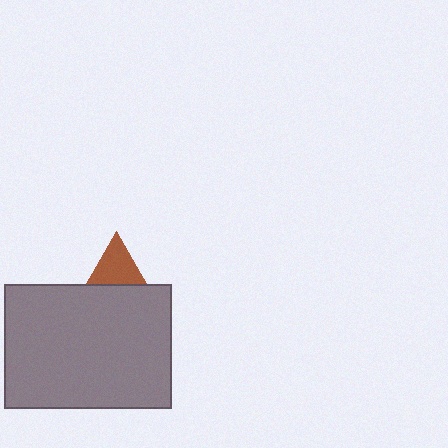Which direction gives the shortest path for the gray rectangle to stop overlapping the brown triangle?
Moving down gives the shortest separation.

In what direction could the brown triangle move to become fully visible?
The brown triangle could move up. That would shift it out from behind the gray rectangle entirely.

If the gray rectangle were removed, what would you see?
You would see the complete brown triangle.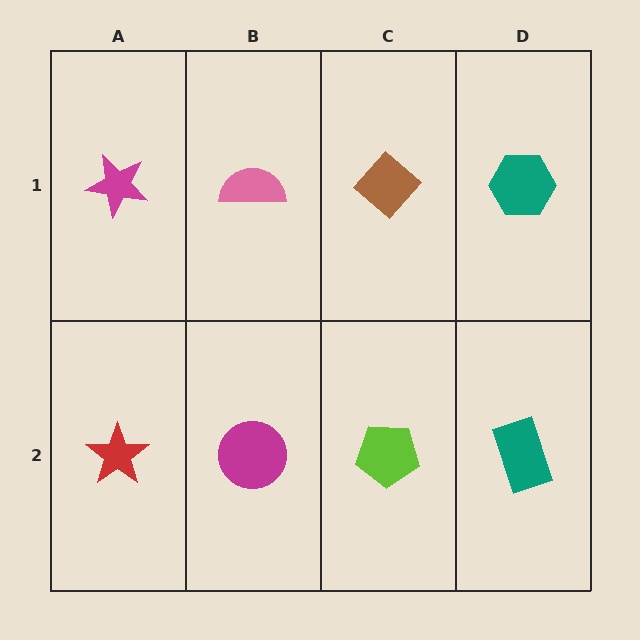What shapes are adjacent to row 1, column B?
A magenta circle (row 2, column B), a magenta star (row 1, column A), a brown diamond (row 1, column C).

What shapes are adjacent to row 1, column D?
A teal rectangle (row 2, column D), a brown diamond (row 1, column C).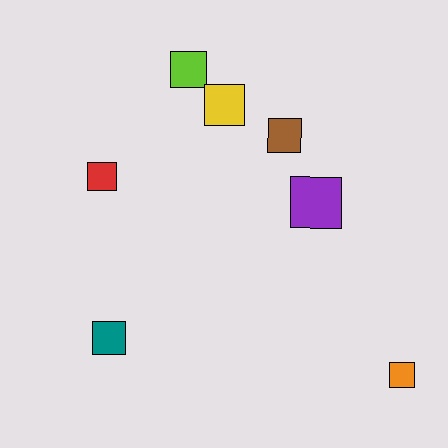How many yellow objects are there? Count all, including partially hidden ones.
There is 1 yellow object.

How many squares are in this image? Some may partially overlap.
There are 7 squares.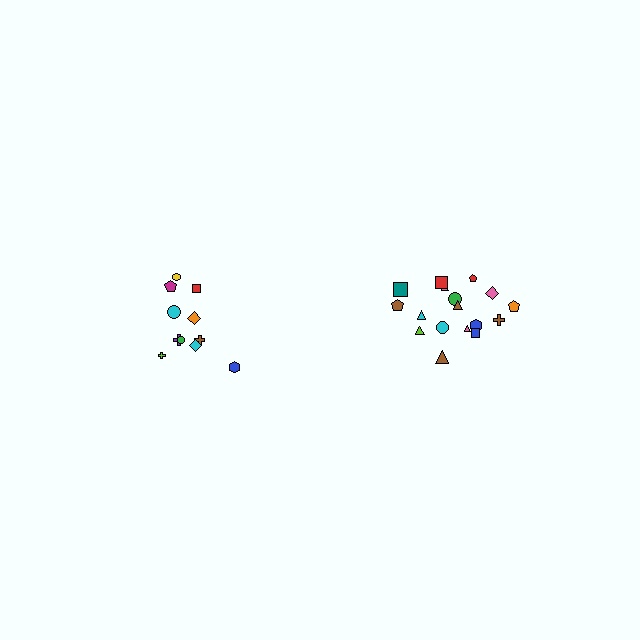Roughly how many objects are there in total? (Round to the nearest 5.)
Roughly 30 objects in total.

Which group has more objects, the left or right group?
The right group.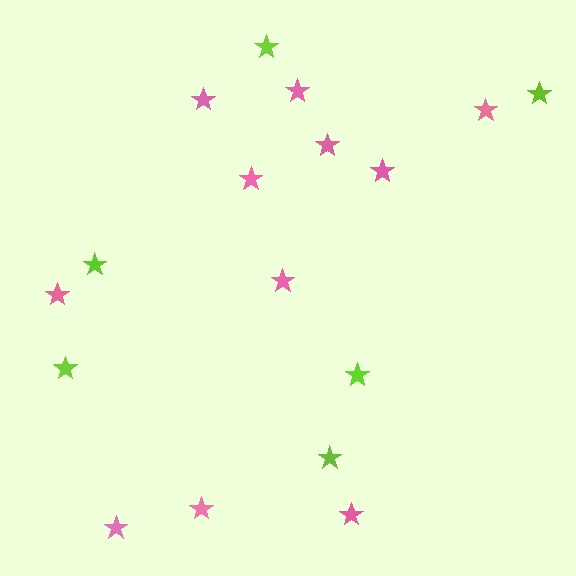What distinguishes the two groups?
There are 2 groups: one group of pink stars (11) and one group of lime stars (6).